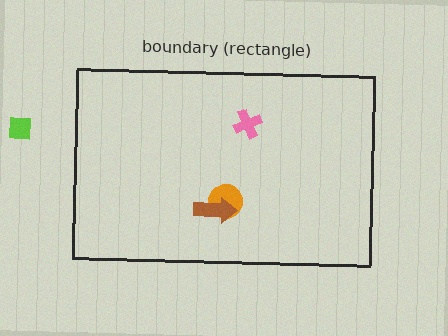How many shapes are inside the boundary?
3 inside, 1 outside.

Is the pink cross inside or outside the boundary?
Inside.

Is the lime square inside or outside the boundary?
Outside.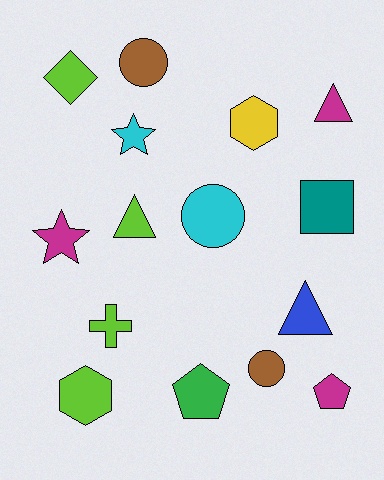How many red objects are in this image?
There are no red objects.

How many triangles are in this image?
There are 3 triangles.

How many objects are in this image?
There are 15 objects.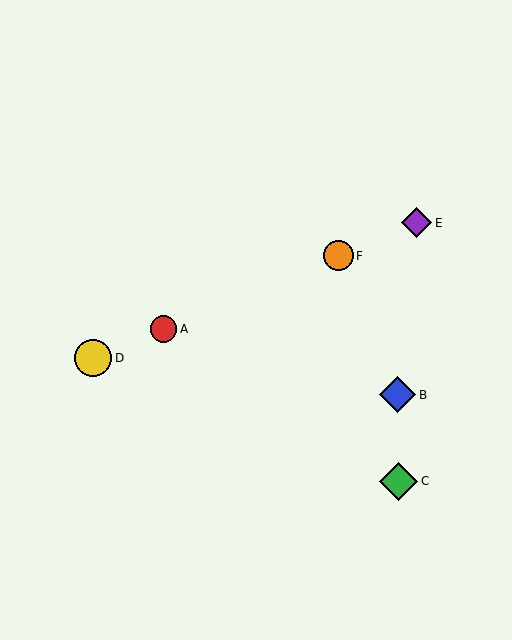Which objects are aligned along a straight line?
Objects A, D, E, F are aligned along a straight line.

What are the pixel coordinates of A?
Object A is at (164, 329).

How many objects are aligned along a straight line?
4 objects (A, D, E, F) are aligned along a straight line.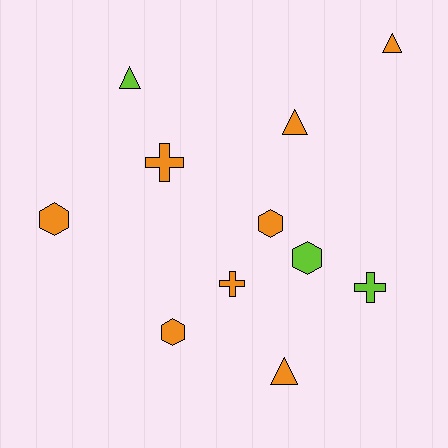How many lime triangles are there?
There is 1 lime triangle.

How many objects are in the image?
There are 11 objects.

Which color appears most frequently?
Orange, with 8 objects.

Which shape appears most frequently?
Triangle, with 4 objects.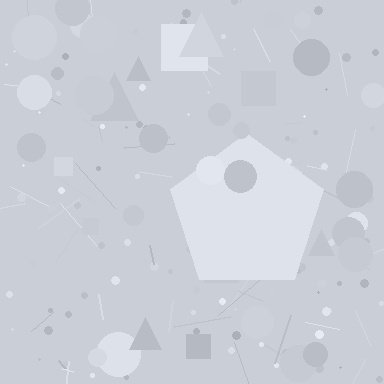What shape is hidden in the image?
A pentagon is hidden in the image.